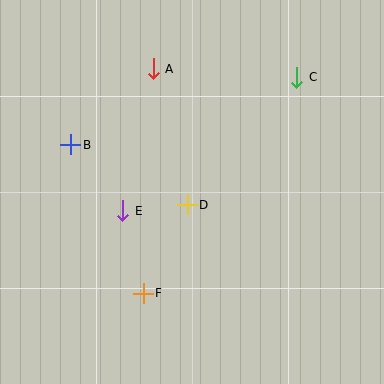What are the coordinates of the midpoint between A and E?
The midpoint between A and E is at (138, 140).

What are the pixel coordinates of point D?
Point D is at (187, 205).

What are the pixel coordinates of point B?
Point B is at (71, 145).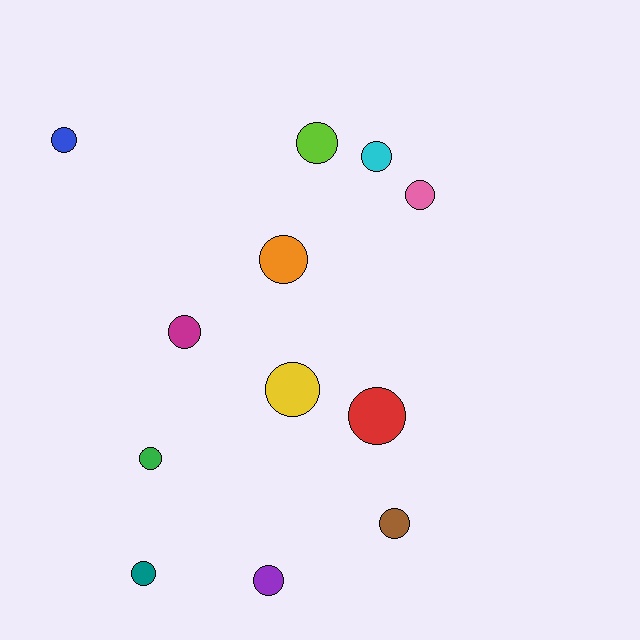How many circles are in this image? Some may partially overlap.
There are 12 circles.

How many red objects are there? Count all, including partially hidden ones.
There is 1 red object.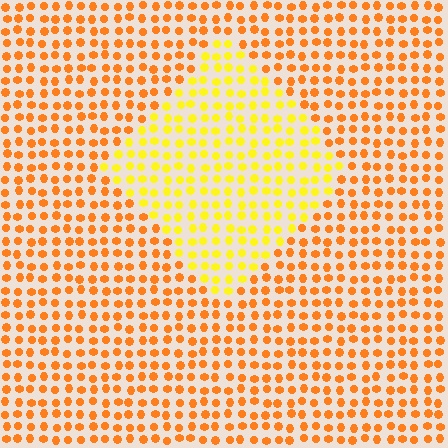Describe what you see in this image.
The image is filled with small orange elements in a uniform arrangement. A diamond-shaped region is visible where the elements are tinted to a slightly different hue, forming a subtle color boundary.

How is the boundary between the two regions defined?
The boundary is defined purely by a slight shift in hue (about 32 degrees). Spacing, size, and orientation are identical on both sides.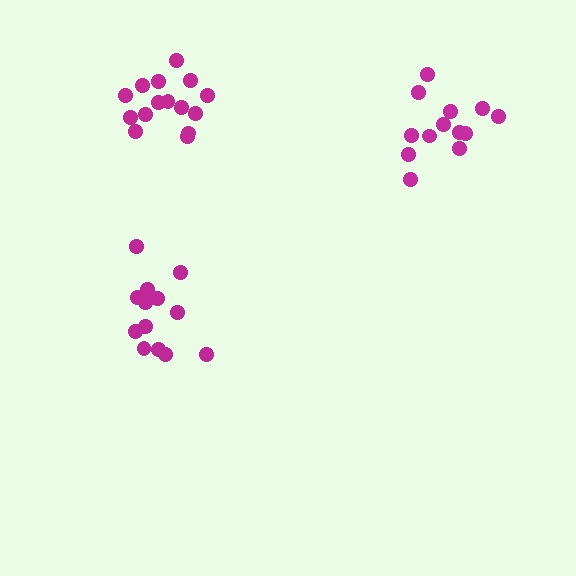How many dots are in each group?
Group 1: 15 dots, Group 2: 13 dots, Group 3: 13 dots (41 total).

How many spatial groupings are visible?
There are 3 spatial groupings.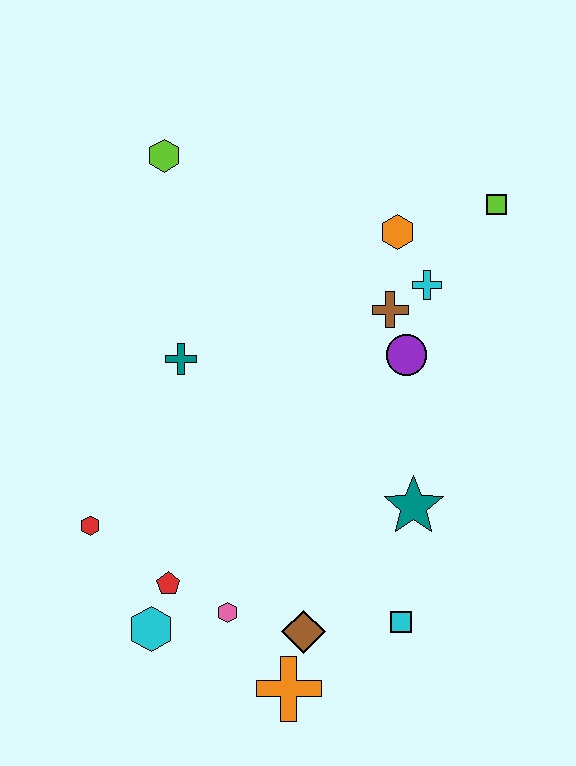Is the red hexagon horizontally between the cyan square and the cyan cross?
No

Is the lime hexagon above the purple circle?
Yes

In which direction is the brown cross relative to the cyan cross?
The brown cross is to the left of the cyan cross.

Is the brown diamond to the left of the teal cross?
No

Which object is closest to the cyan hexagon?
The red pentagon is closest to the cyan hexagon.